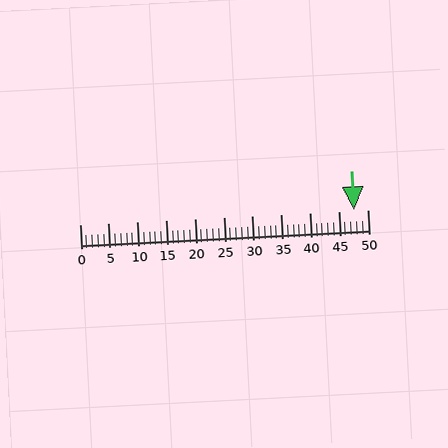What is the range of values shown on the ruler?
The ruler shows values from 0 to 50.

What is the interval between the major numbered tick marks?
The major tick marks are spaced 5 units apart.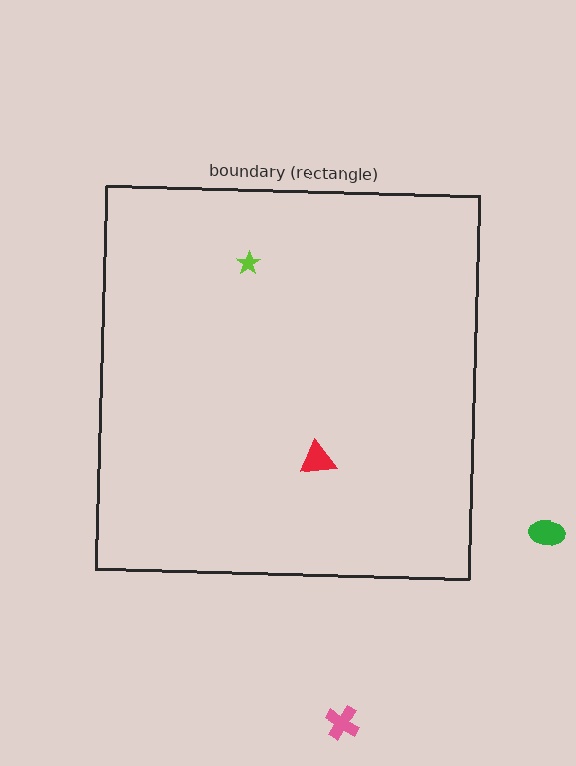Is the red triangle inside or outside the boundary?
Inside.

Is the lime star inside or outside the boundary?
Inside.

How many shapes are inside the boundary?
2 inside, 2 outside.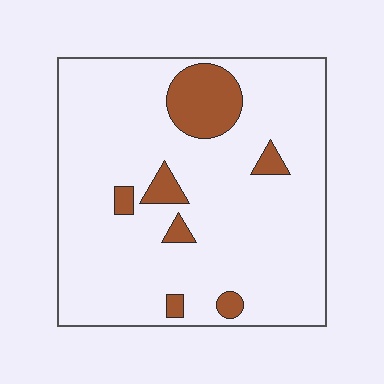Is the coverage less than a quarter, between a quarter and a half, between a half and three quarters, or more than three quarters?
Less than a quarter.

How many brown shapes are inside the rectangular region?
7.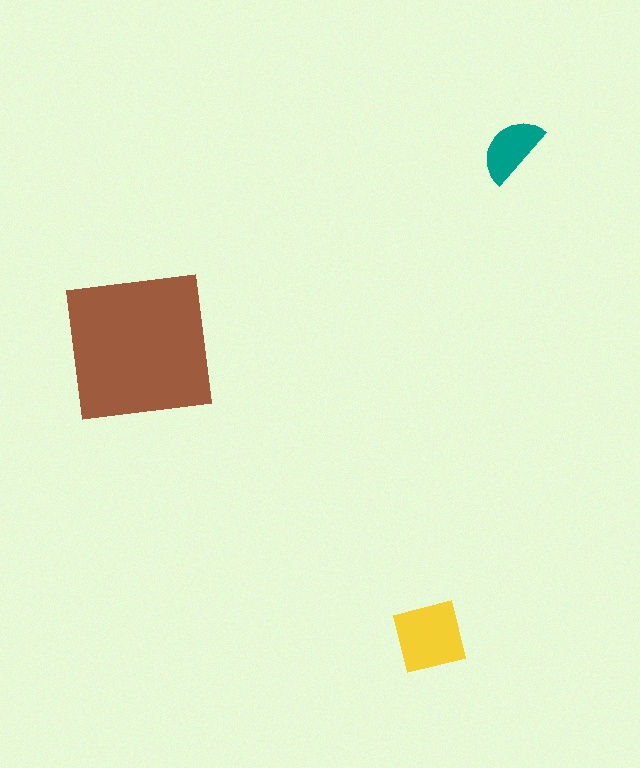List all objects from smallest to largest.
The teal semicircle, the yellow square, the brown square.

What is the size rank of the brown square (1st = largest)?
1st.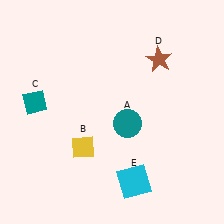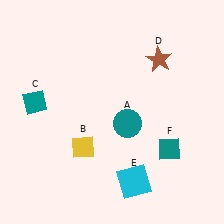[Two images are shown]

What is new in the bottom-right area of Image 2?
A teal diamond (F) was added in the bottom-right area of Image 2.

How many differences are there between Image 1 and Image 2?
There is 1 difference between the two images.